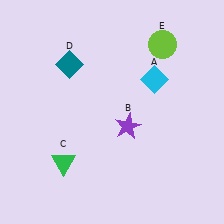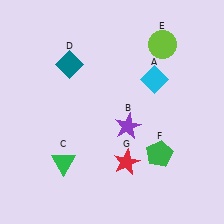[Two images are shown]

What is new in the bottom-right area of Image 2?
A green pentagon (F) was added in the bottom-right area of Image 2.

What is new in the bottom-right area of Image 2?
A red star (G) was added in the bottom-right area of Image 2.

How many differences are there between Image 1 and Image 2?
There are 2 differences between the two images.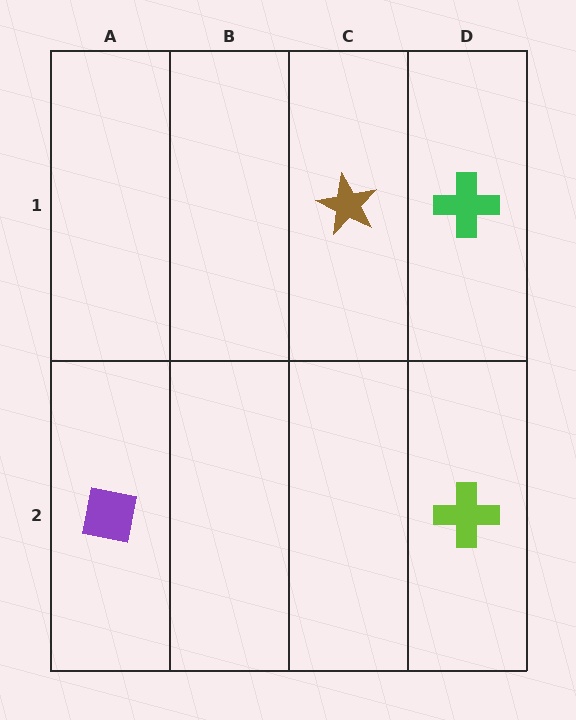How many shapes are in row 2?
2 shapes.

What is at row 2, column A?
A purple square.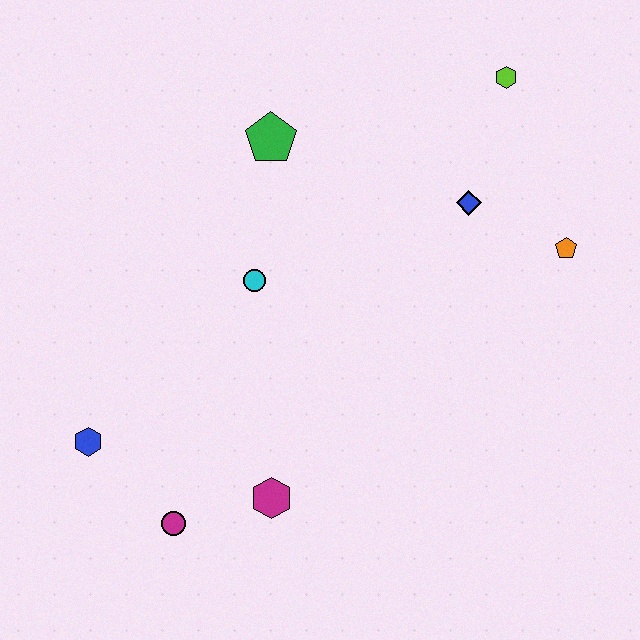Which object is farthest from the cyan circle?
The lime hexagon is farthest from the cyan circle.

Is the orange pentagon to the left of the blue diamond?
No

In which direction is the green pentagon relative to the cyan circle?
The green pentagon is above the cyan circle.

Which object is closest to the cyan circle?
The green pentagon is closest to the cyan circle.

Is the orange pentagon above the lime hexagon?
No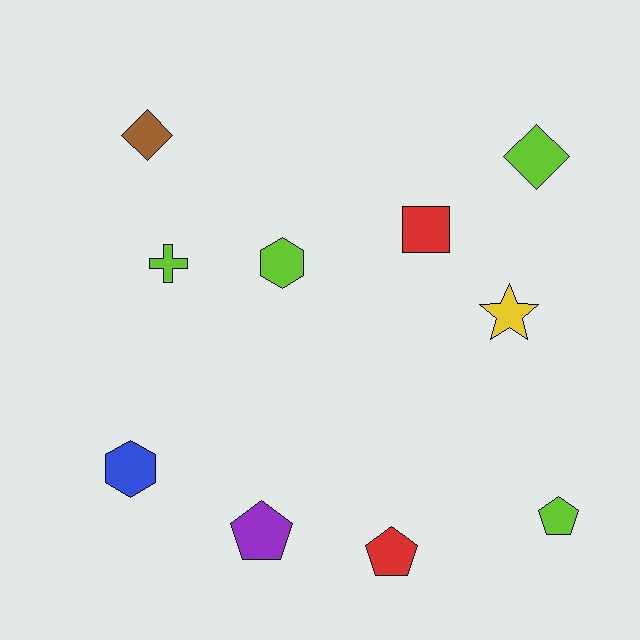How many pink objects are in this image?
There are no pink objects.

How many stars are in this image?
There is 1 star.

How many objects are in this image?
There are 10 objects.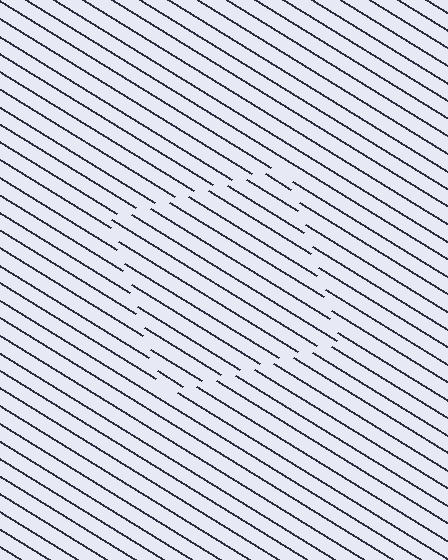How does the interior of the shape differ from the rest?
The interior of the shape contains the same grating, shifted by half a period — the contour is defined by the phase discontinuity where line-ends from the inner and outer gratings abut.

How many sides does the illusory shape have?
4 sides — the line-ends trace a square.